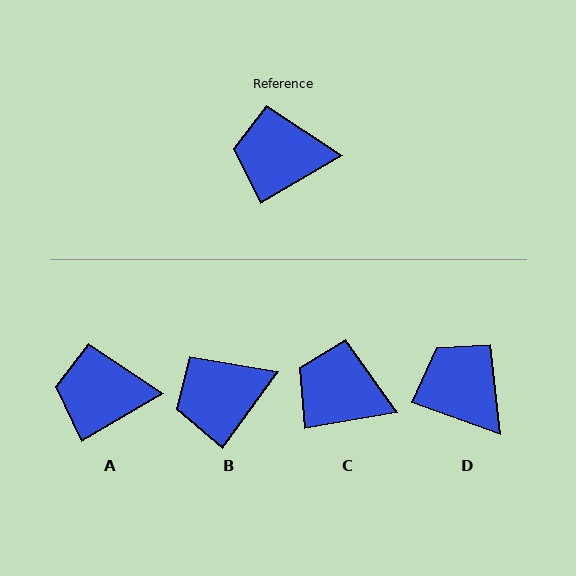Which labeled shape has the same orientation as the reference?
A.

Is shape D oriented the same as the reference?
No, it is off by about 50 degrees.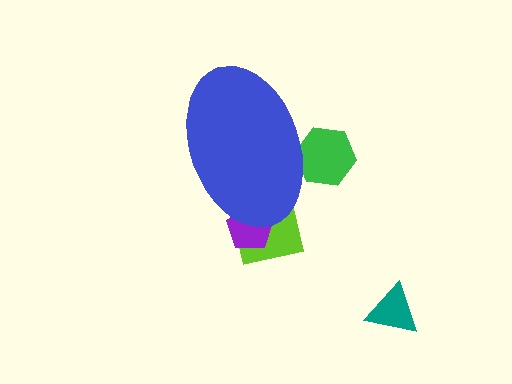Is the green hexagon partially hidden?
Yes, the green hexagon is partially hidden behind the blue ellipse.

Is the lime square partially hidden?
Yes, the lime square is partially hidden behind the blue ellipse.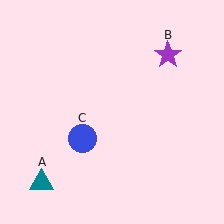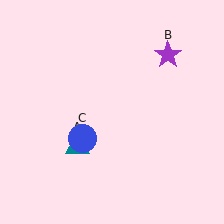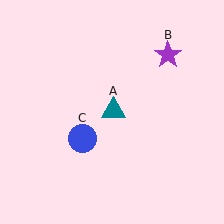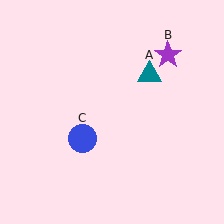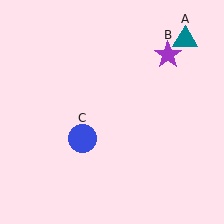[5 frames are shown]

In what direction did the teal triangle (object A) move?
The teal triangle (object A) moved up and to the right.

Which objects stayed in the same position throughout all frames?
Purple star (object B) and blue circle (object C) remained stationary.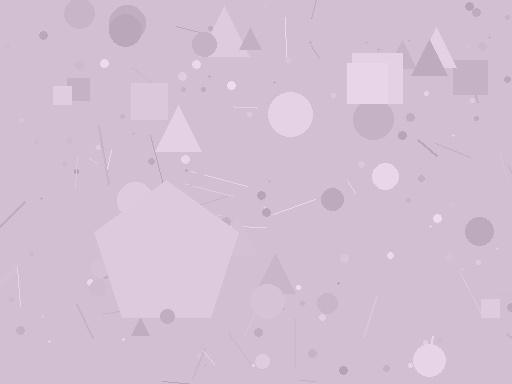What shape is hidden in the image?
A pentagon is hidden in the image.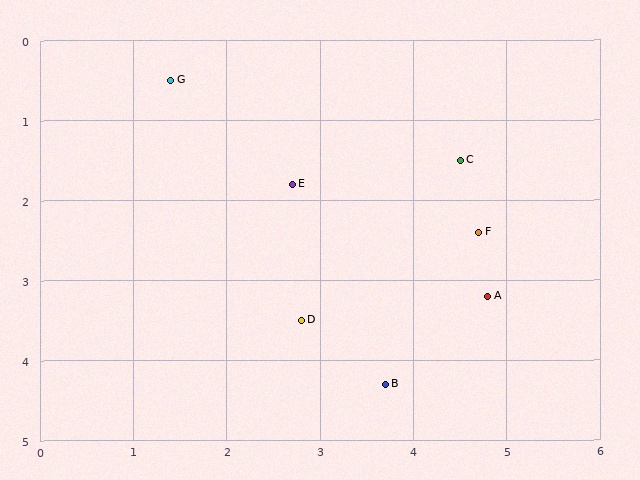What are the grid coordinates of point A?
Point A is at approximately (4.8, 3.2).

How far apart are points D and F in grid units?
Points D and F are about 2.2 grid units apart.